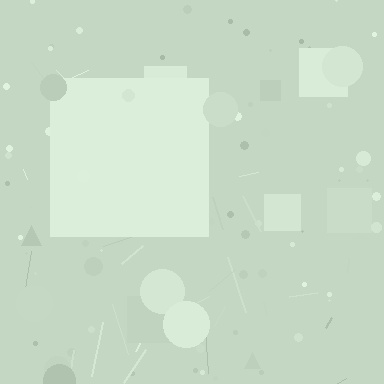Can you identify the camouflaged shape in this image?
The camouflaged shape is a square.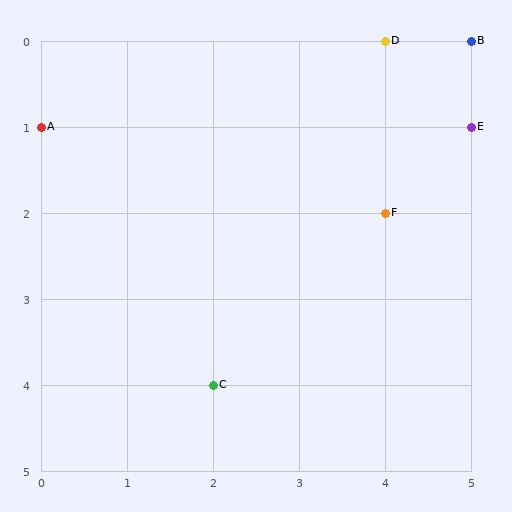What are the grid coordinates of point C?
Point C is at grid coordinates (2, 4).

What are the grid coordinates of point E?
Point E is at grid coordinates (5, 1).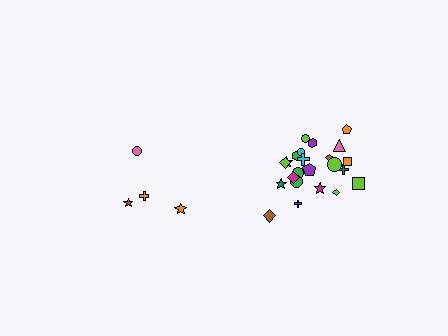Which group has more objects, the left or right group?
The right group.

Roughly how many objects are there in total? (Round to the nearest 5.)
Roughly 30 objects in total.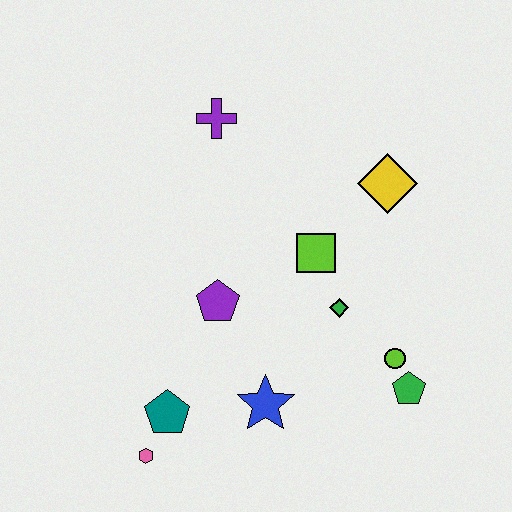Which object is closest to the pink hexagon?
The teal pentagon is closest to the pink hexagon.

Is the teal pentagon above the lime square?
No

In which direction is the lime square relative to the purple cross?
The lime square is below the purple cross.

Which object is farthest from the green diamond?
The pink hexagon is farthest from the green diamond.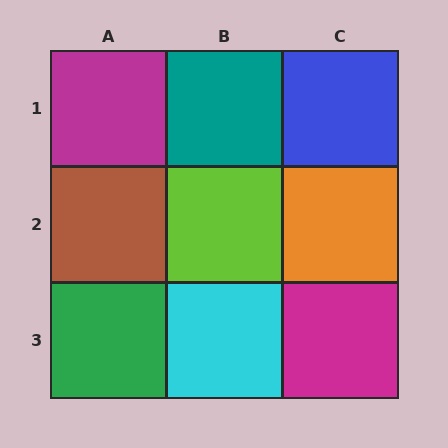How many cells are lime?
1 cell is lime.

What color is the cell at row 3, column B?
Cyan.